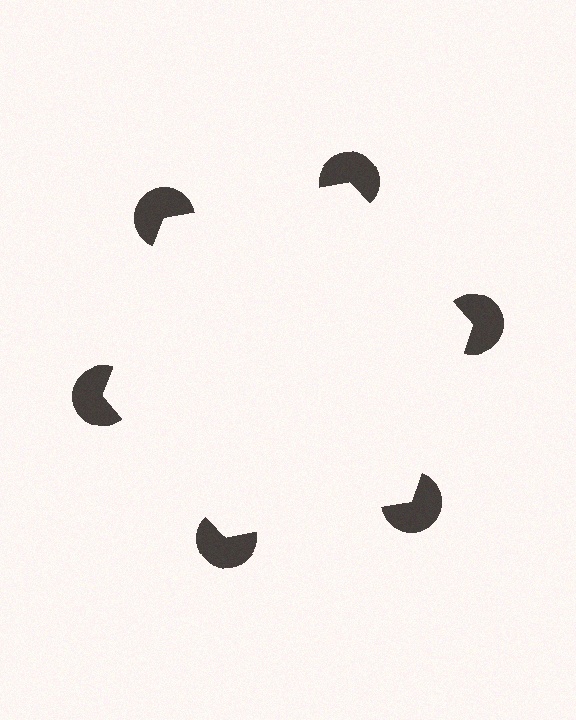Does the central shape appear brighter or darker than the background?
It typically appears slightly brighter than the background, even though no actual brightness change is drawn.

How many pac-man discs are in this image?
There are 6 — one at each vertex of the illusory hexagon.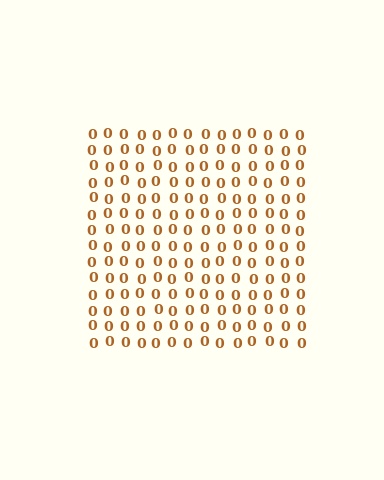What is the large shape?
The large shape is a square.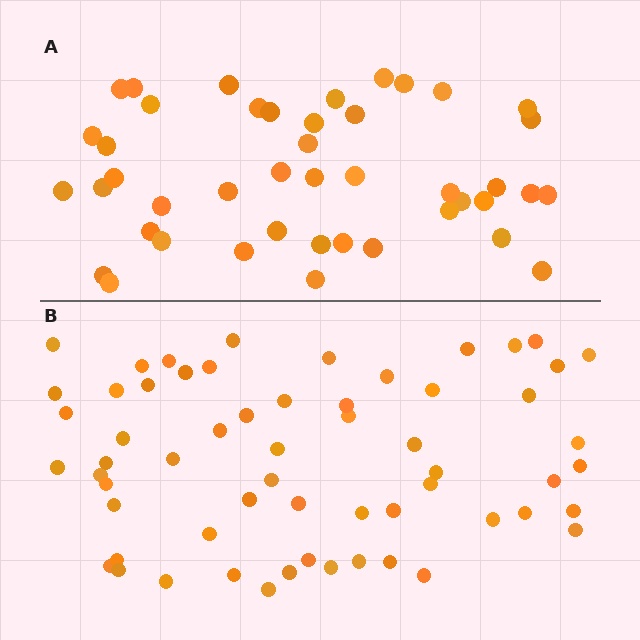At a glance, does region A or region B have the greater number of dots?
Region B (the bottom region) has more dots.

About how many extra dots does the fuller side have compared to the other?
Region B has approximately 15 more dots than region A.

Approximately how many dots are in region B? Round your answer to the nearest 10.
About 60 dots.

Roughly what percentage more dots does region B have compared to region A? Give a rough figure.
About 35% more.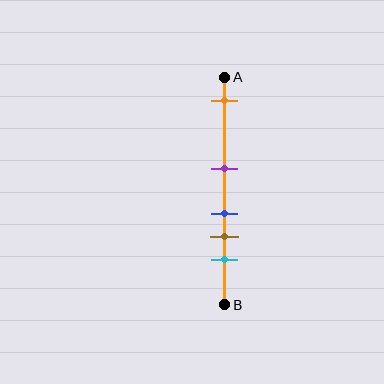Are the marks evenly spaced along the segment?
No, the marks are not evenly spaced.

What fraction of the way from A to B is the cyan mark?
The cyan mark is approximately 80% (0.8) of the way from A to B.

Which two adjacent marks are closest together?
The blue and brown marks are the closest adjacent pair.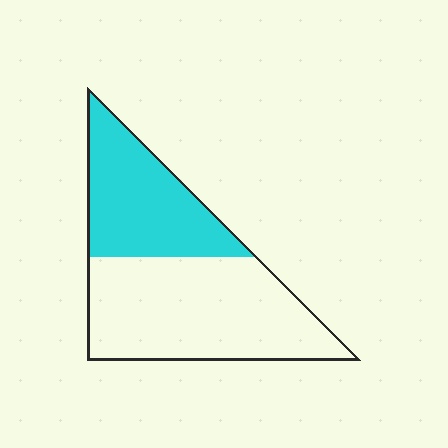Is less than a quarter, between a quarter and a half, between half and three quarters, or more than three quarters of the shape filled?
Between a quarter and a half.